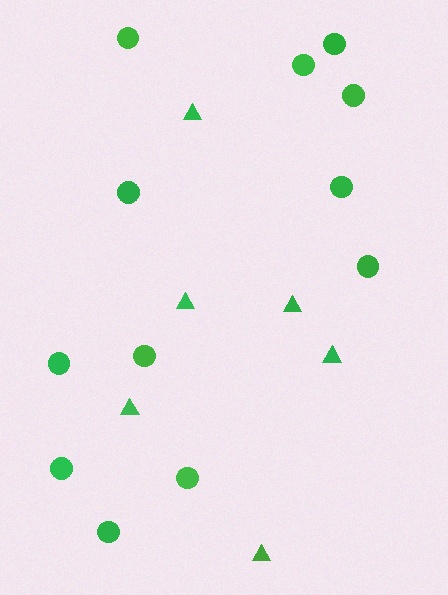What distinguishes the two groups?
There are 2 groups: one group of circles (12) and one group of triangles (6).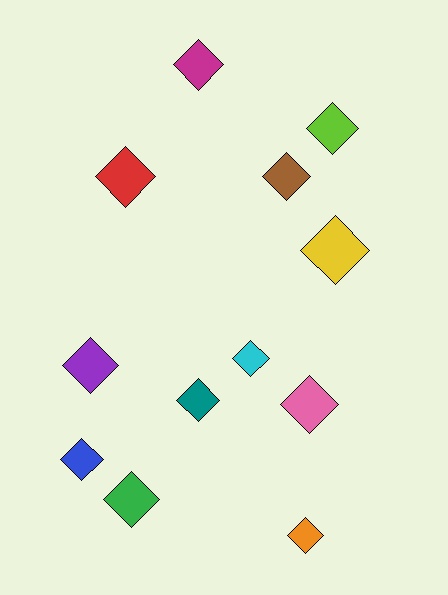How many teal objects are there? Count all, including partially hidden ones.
There is 1 teal object.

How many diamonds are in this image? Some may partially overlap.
There are 12 diamonds.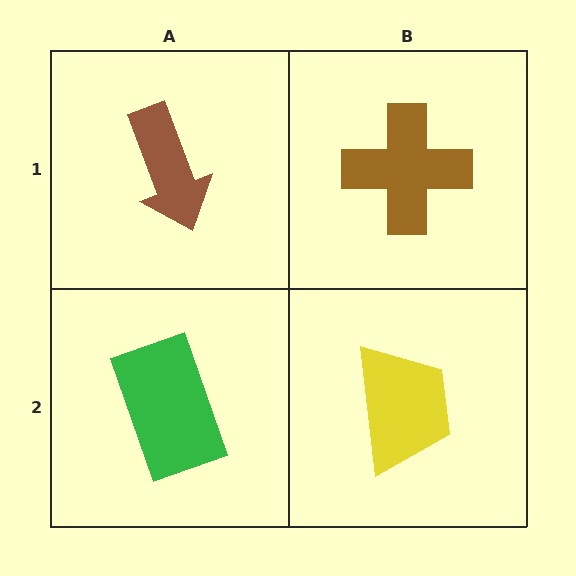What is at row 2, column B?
A yellow trapezoid.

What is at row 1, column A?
A brown arrow.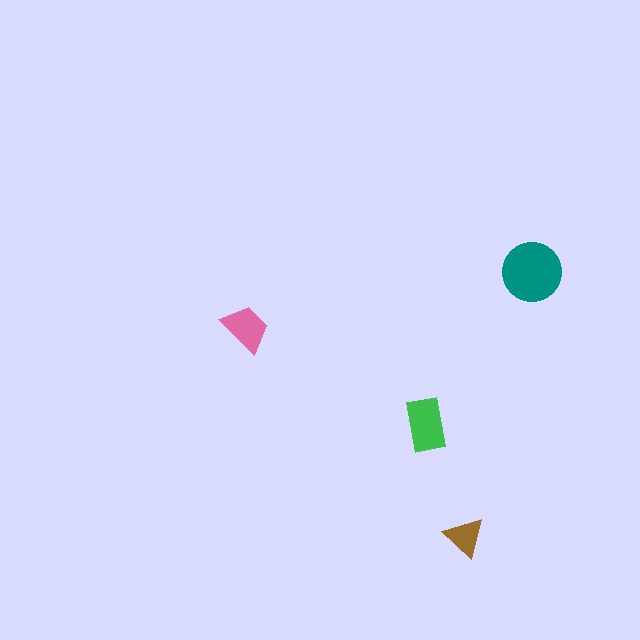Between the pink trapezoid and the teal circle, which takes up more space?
The teal circle.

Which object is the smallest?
The brown triangle.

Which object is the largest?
The teal circle.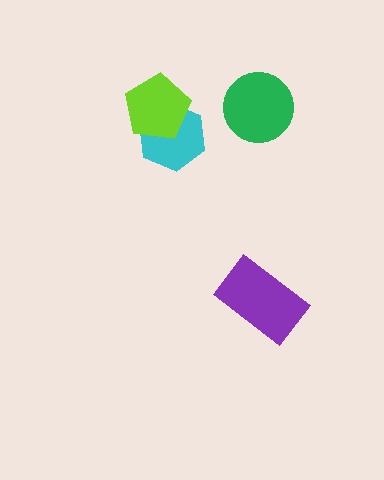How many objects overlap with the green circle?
0 objects overlap with the green circle.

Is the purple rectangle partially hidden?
No, no other shape covers it.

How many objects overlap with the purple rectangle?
0 objects overlap with the purple rectangle.